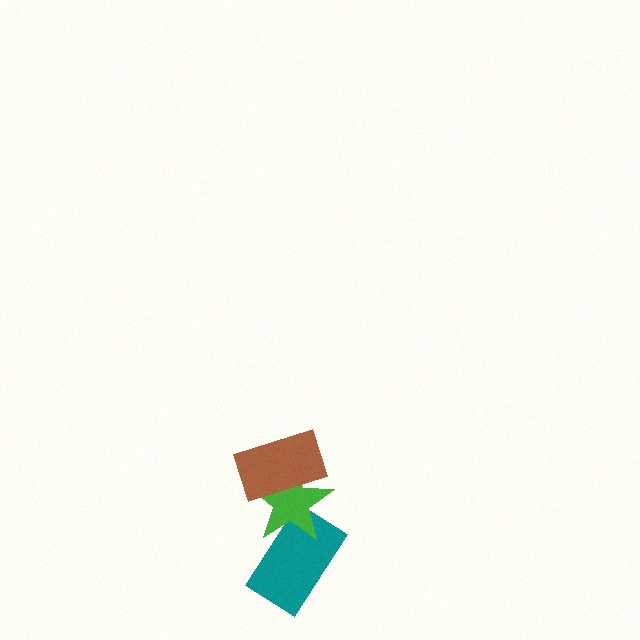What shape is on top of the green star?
The brown rectangle is on top of the green star.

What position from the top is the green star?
The green star is 2nd from the top.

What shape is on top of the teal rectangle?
The green star is on top of the teal rectangle.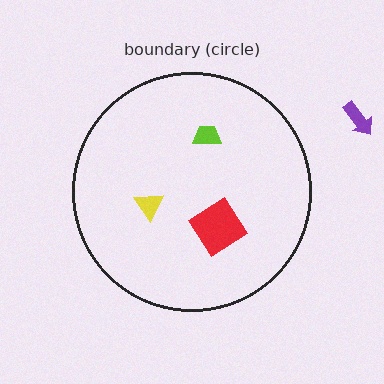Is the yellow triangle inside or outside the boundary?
Inside.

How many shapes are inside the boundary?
3 inside, 1 outside.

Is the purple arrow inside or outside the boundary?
Outside.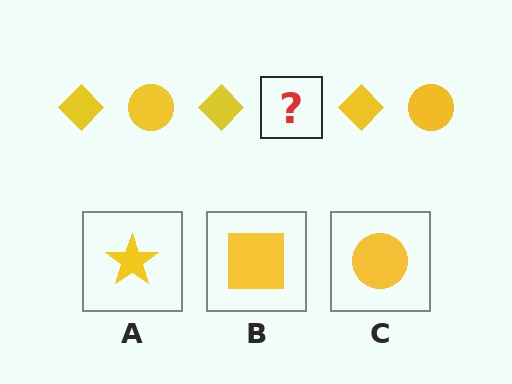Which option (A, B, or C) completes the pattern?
C.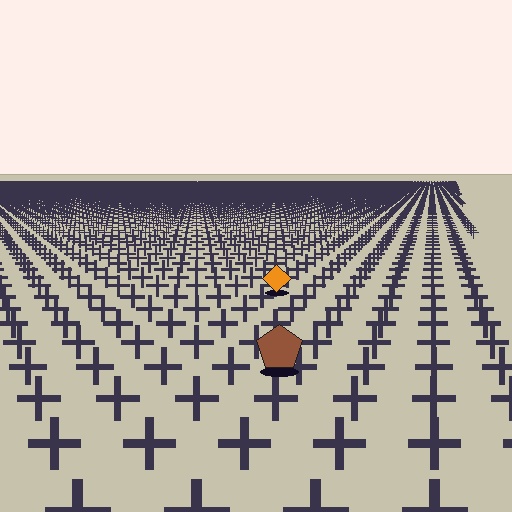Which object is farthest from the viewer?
The orange diamond is farthest from the viewer. It appears smaller and the ground texture around it is denser.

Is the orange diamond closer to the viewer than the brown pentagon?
No. The brown pentagon is closer — you can tell from the texture gradient: the ground texture is coarser near it.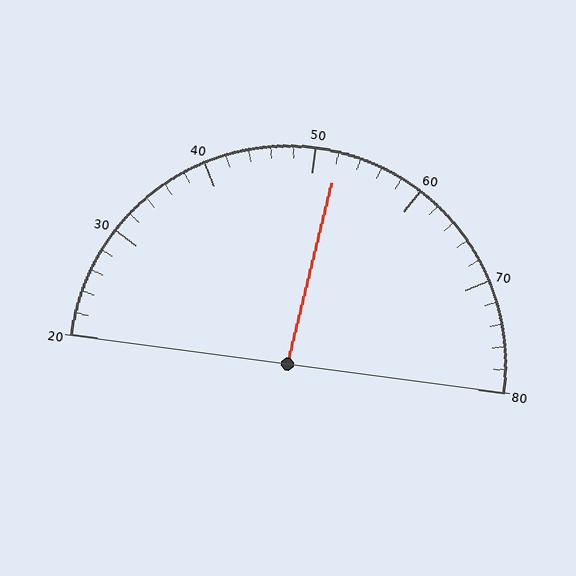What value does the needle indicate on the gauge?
The needle indicates approximately 52.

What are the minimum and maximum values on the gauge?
The gauge ranges from 20 to 80.